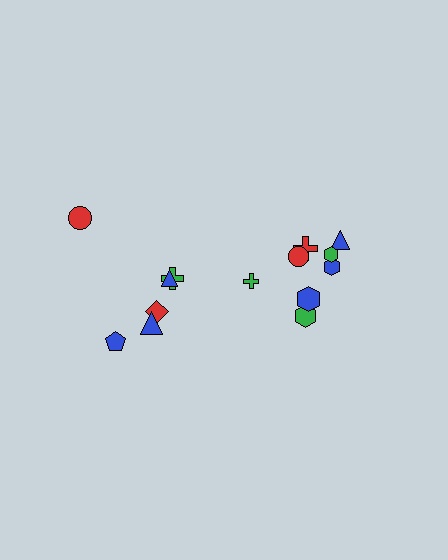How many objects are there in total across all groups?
There are 14 objects.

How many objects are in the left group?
There are 6 objects.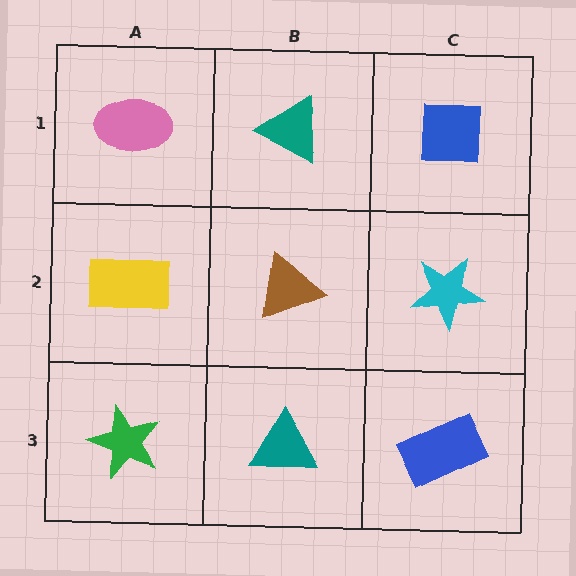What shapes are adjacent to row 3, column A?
A yellow rectangle (row 2, column A), a teal triangle (row 3, column B).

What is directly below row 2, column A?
A green star.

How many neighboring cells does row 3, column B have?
3.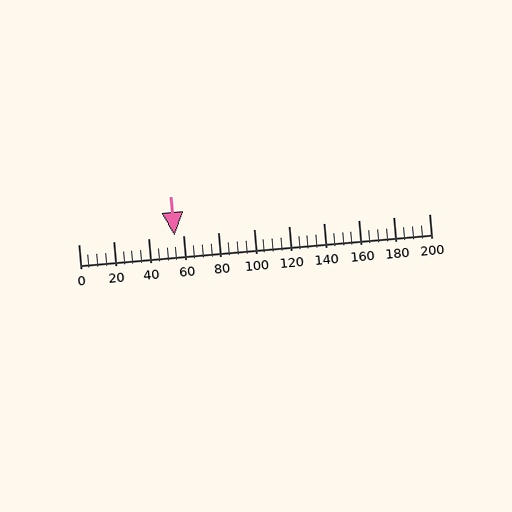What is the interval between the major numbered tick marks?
The major tick marks are spaced 20 units apart.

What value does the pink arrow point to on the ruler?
The pink arrow points to approximately 55.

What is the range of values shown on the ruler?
The ruler shows values from 0 to 200.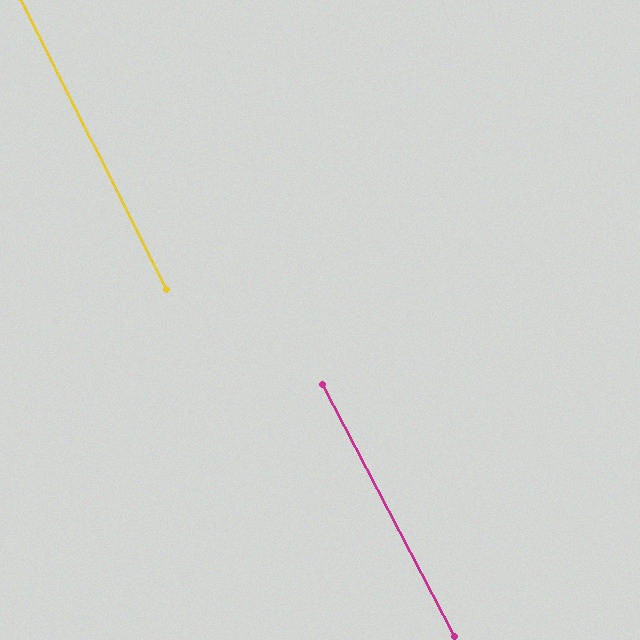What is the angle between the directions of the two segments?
Approximately 1 degree.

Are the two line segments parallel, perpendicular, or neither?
Parallel — their directions differ by only 1.0°.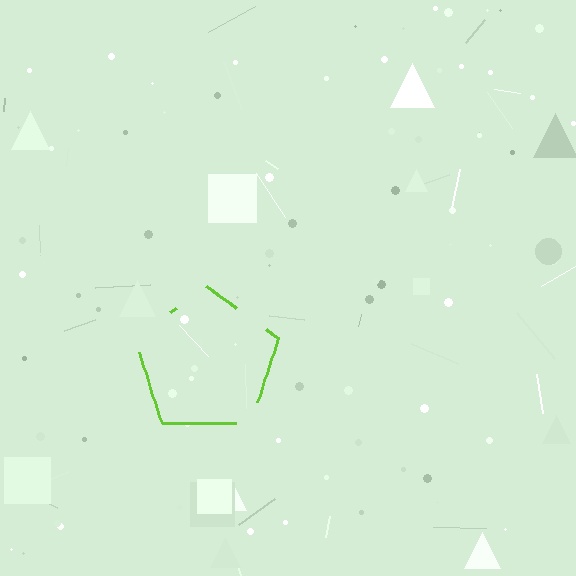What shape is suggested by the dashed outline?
The dashed outline suggests a pentagon.